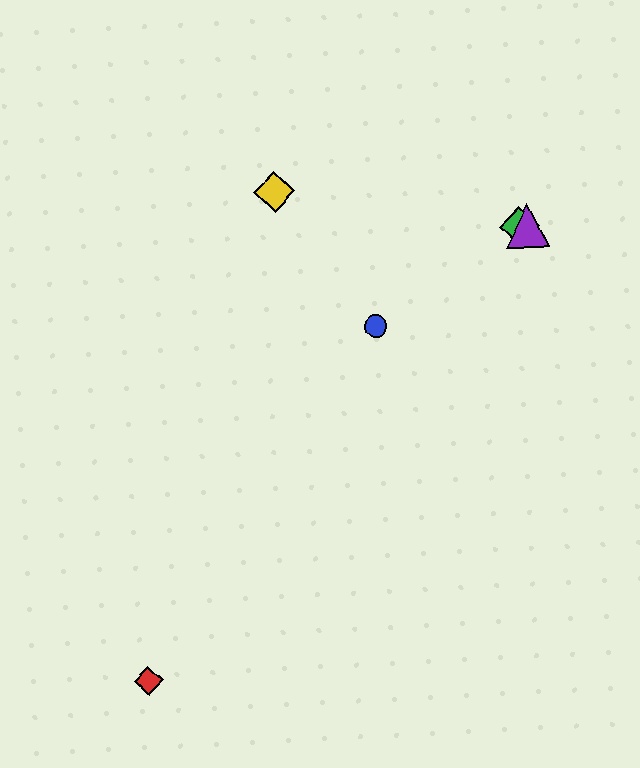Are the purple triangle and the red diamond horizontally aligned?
No, the purple triangle is at y≈226 and the red diamond is at y≈681.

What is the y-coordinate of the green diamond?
The green diamond is at y≈226.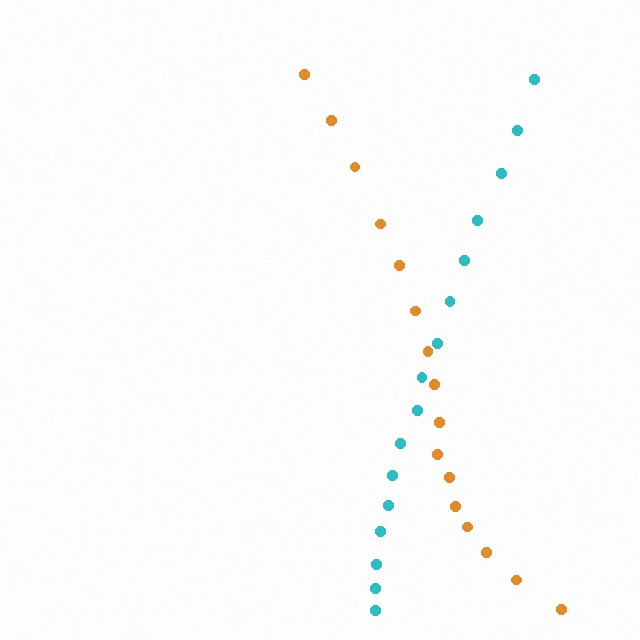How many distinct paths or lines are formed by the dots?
There are 2 distinct paths.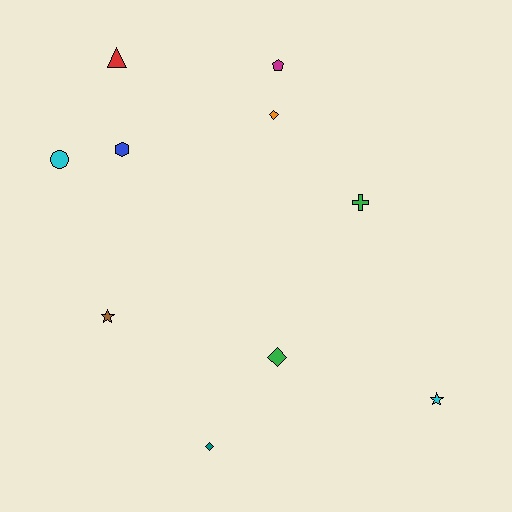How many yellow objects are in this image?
There are no yellow objects.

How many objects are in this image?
There are 10 objects.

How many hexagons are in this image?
There is 1 hexagon.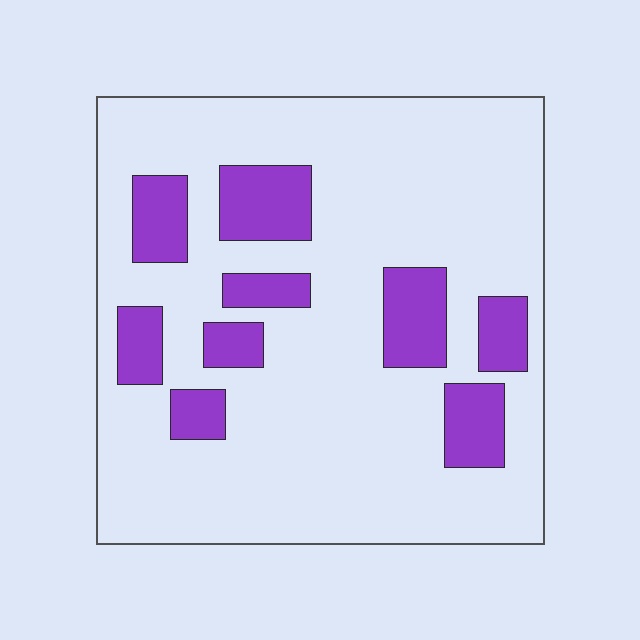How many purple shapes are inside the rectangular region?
9.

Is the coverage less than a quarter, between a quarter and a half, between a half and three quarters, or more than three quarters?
Less than a quarter.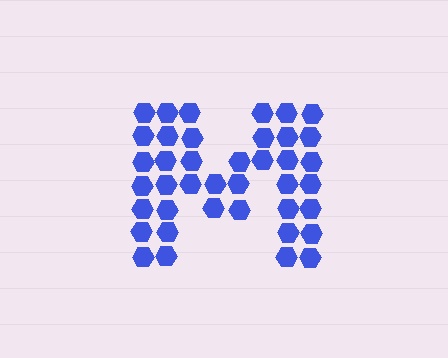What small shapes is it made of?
It is made of small hexagons.